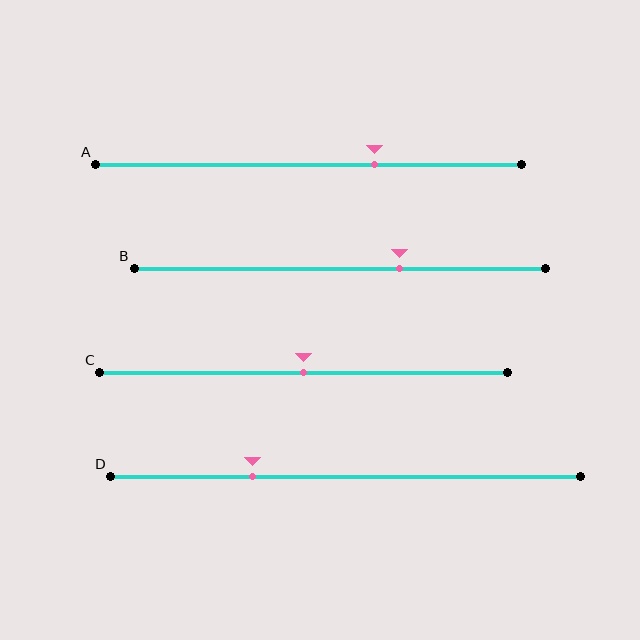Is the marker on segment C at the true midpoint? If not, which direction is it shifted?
Yes, the marker on segment C is at the true midpoint.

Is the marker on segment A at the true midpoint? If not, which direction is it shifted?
No, the marker on segment A is shifted to the right by about 16% of the segment length.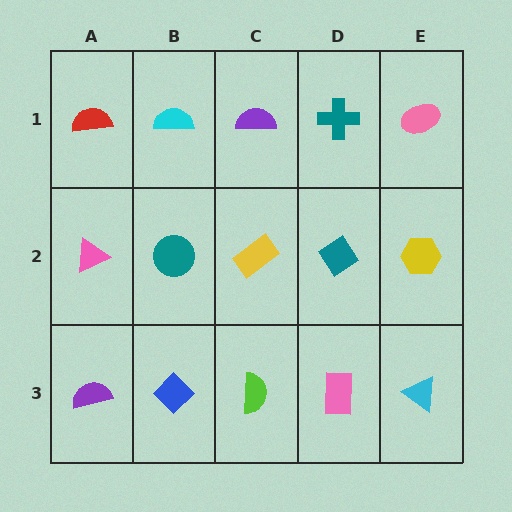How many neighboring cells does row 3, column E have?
2.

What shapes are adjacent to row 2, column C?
A purple semicircle (row 1, column C), a lime semicircle (row 3, column C), a teal circle (row 2, column B), a teal diamond (row 2, column D).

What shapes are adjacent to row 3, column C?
A yellow rectangle (row 2, column C), a blue diamond (row 3, column B), a pink rectangle (row 3, column D).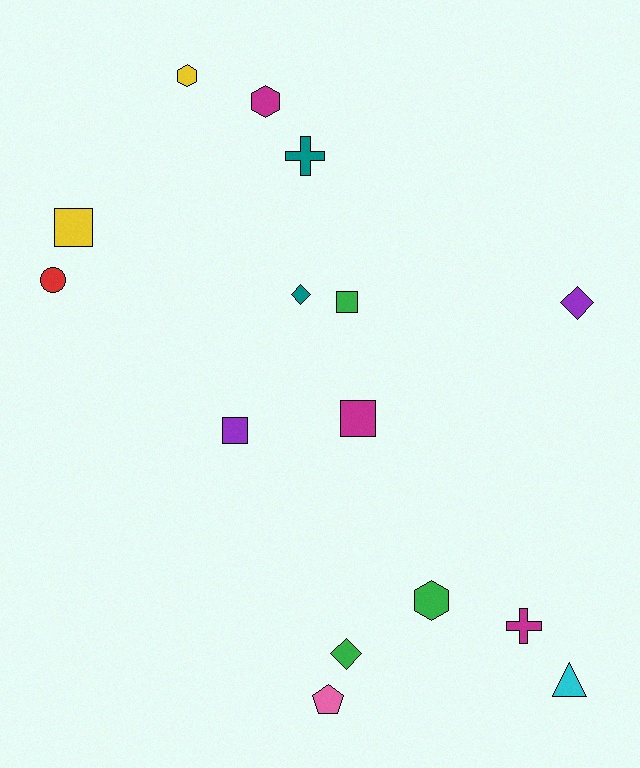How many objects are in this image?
There are 15 objects.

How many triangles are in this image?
There is 1 triangle.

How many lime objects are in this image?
There are no lime objects.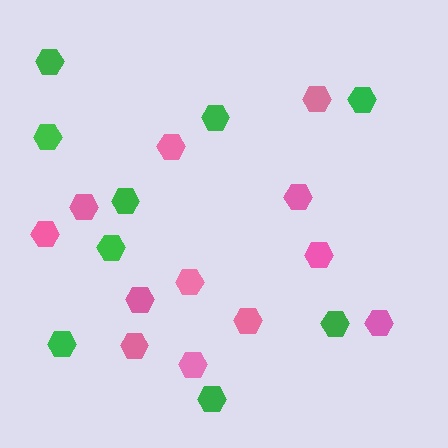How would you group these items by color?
There are 2 groups: one group of pink hexagons (12) and one group of green hexagons (9).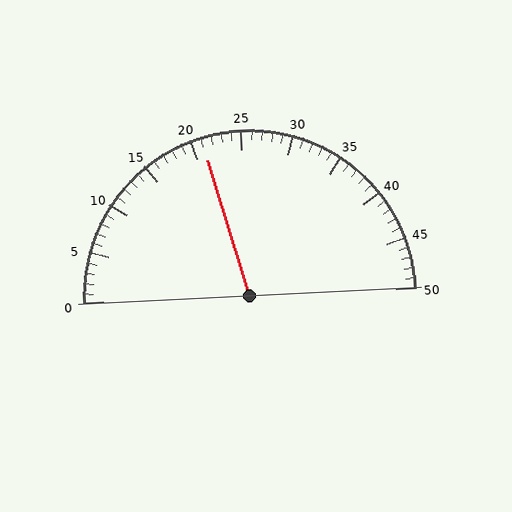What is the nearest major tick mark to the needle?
The nearest major tick mark is 20.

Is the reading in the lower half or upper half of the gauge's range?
The reading is in the lower half of the range (0 to 50).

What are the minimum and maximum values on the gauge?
The gauge ranges from 0 to 50.